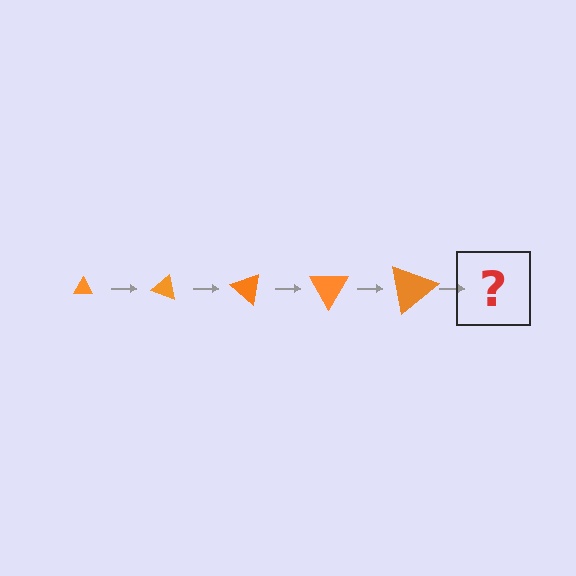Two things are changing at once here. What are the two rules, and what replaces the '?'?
The two rules are that the triangle grows larger each step and it rotates 20 degrees each step. The '?' should be a triangle, larger than the previous one and rotated 100 degrees from the start.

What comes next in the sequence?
The next element should be a triangle, larger than the previous one and rotated 100 degrees from the start.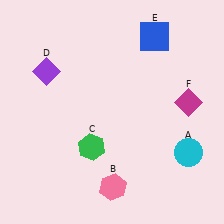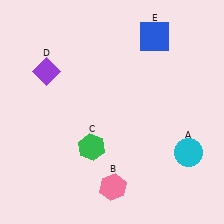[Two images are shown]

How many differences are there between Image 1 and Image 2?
There is 1 difference between the two images.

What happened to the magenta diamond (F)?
The magenta diamond (F) was removed in Image 2. It was in the top-right area of Image 1.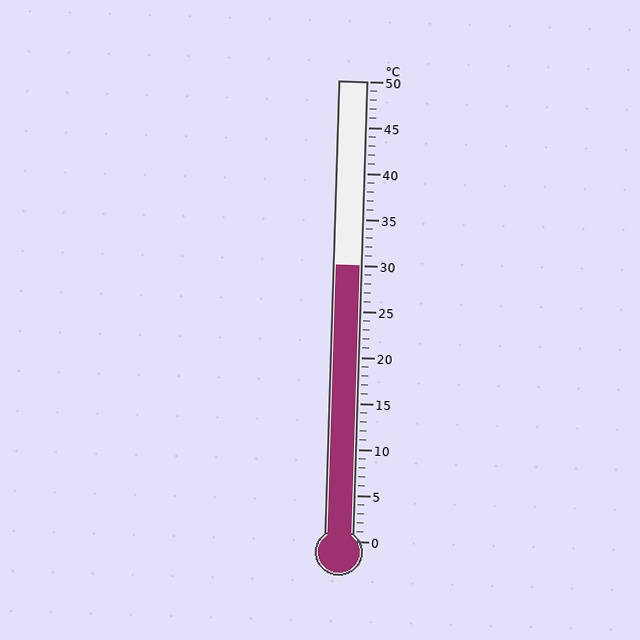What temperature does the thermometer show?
The thermometer shows approximately 30°C.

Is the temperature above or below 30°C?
The temperature is at 30°C.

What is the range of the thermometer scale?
The thermometer scale ranges from 0°C to 50°C.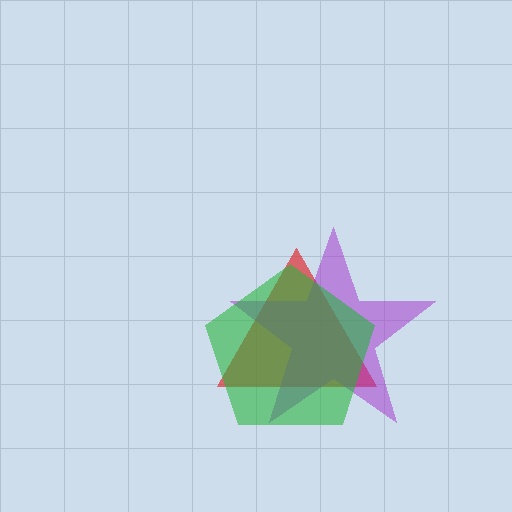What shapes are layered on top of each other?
The layered shapes are: a red triangle, a purple star, a green pentagon.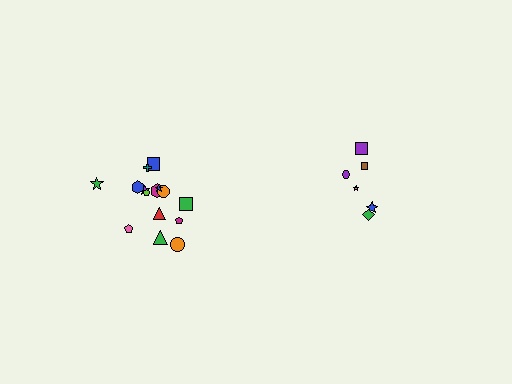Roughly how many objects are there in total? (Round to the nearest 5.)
Roughly 20 objects in total.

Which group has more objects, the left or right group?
The left group.